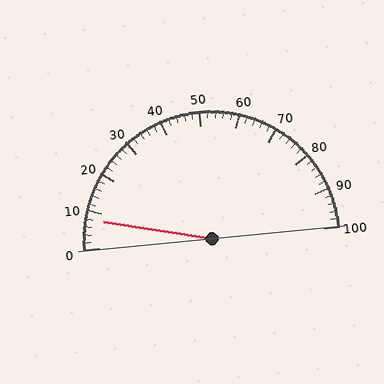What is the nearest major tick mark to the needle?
The nearest major tick mark is 10.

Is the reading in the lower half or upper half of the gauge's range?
The reading is in the lower half of the range (0 to 100).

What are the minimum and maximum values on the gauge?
The gauge ranges from 0 to 100.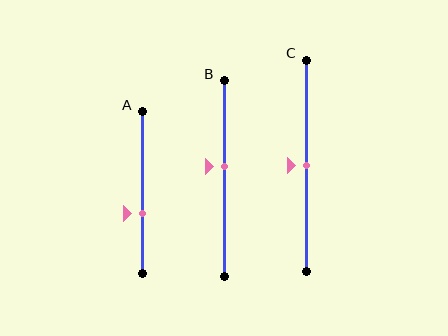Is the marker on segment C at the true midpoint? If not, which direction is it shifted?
Yes, the marker on segment C is at the true midpoint.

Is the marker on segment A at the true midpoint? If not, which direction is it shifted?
No, the marker on segment A is shifted downward by about 13% of the segment length.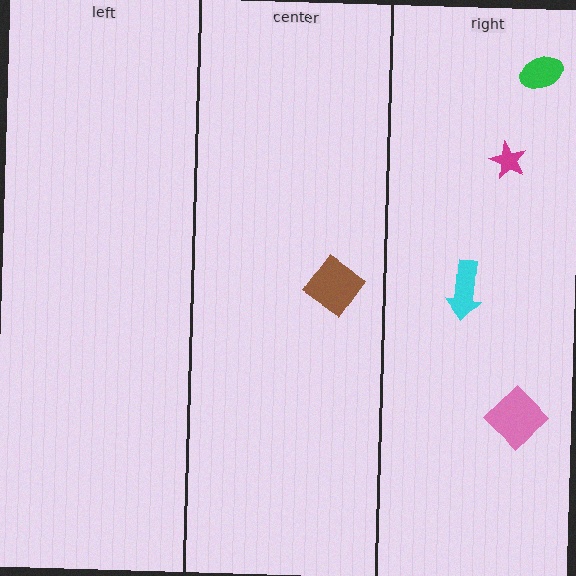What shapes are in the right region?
The green ellipse, the cyan arrow, the pink diamond, the magenta star.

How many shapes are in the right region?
4.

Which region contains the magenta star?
The right region.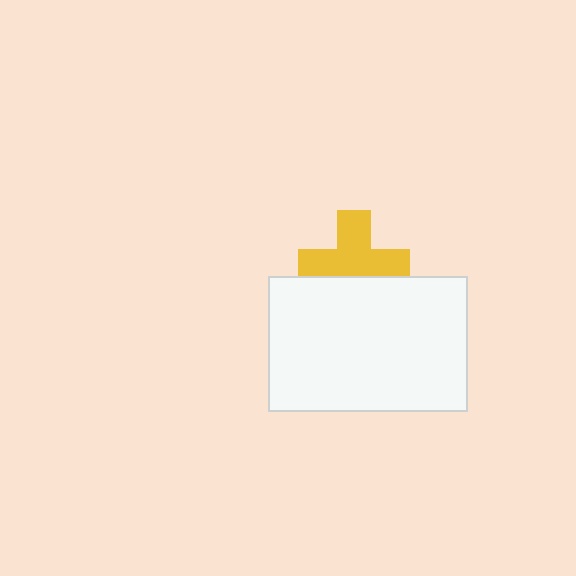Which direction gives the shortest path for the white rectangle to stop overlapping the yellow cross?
Moving down gives the shortest separation.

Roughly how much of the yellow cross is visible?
Most of it is visible (roughly 66%).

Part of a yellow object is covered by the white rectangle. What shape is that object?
It is a cross.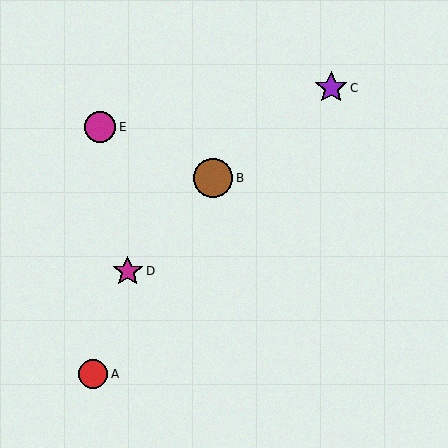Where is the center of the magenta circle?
The center of the magenta circle is at (100, 127).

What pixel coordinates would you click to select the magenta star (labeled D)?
Click at (128, 271) to select the magenta star D.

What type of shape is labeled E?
Shape E is a magenta circle.